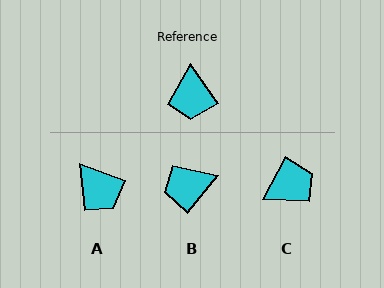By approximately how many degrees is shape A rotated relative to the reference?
Approximately 36 degrees counter-clockwise.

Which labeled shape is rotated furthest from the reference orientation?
C, about 118 degrees away.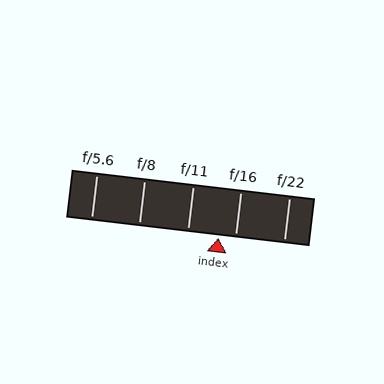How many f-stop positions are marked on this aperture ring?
There are 5 f-stop positions marked.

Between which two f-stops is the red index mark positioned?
The index mark is between f/11 and f/16.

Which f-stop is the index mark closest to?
The index mark is closest to f/16.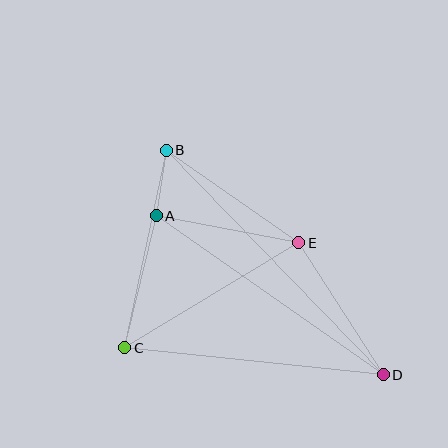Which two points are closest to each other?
Points A and B are closest to each other.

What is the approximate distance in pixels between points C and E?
The distance between C and E is approximately 203 pixels.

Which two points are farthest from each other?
Points B and D are farthest from each other.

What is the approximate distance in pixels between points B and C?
The distance between B and C is approximately 202 pixels.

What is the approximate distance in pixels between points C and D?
The distance between C and D is approximately 260 pixels.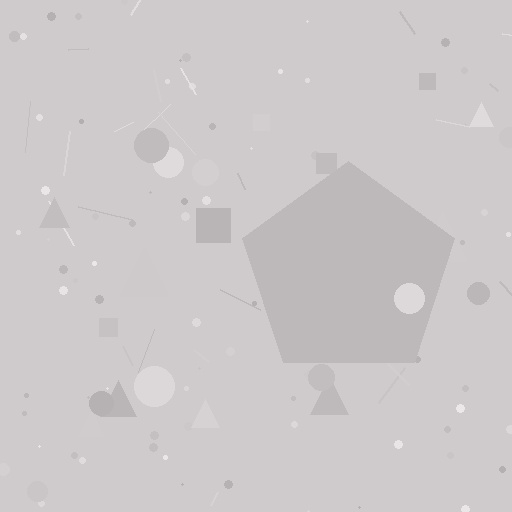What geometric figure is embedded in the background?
A pentagon is embedded in the background.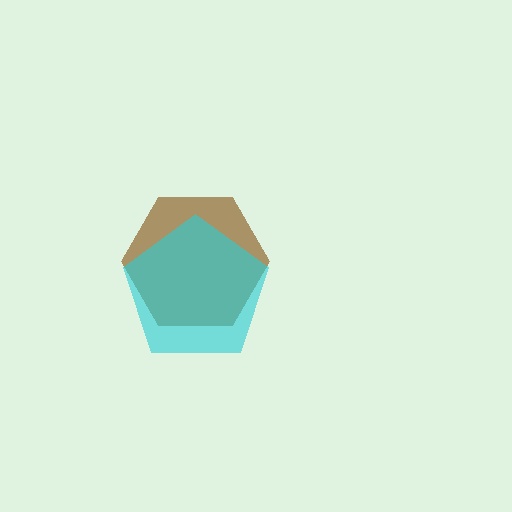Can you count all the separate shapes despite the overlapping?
Yes, there are 2 separate shapes.